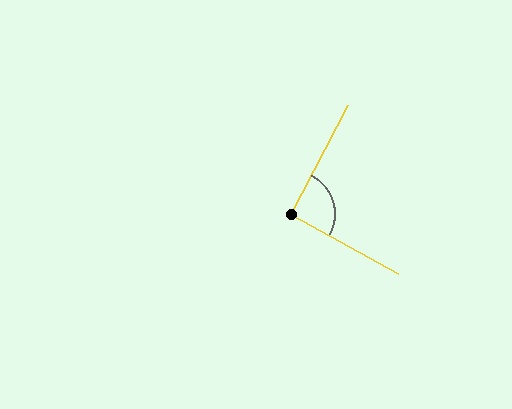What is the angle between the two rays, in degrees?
Approximately 91 degrees.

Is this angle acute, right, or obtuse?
It is approximately a right angle.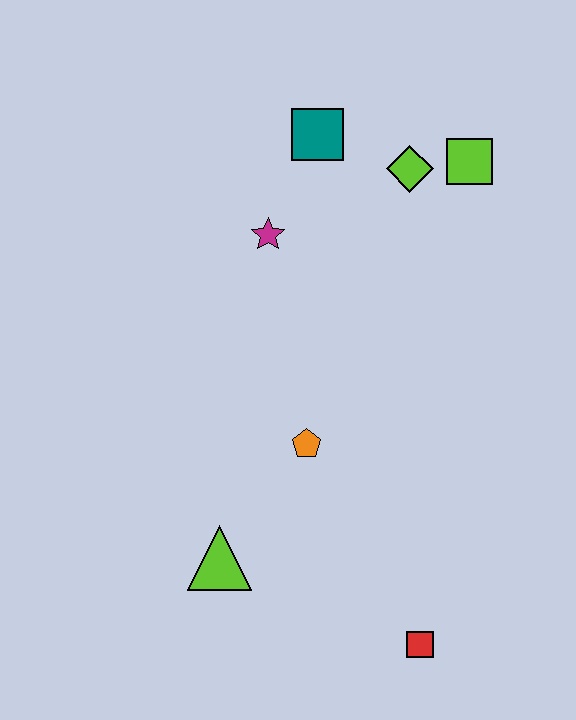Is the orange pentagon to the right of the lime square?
No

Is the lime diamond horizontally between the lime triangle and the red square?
Yes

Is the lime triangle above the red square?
Yes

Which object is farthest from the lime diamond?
The red square is farthest from the lime diamond.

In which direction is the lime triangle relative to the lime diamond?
The lime triangle is below the lime diamond.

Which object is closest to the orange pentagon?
The lime triangle is closest to the orange pentagon.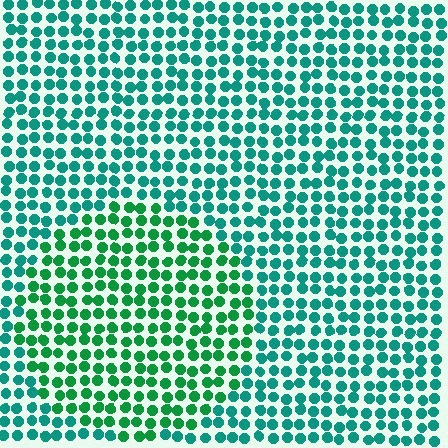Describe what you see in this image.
The image is filled with small teal elements in a uniform arrangement. A circle-shaped region is visible where the elements are tinted to a slightly different hue, forming a subtle color boundary.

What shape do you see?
I see a circle.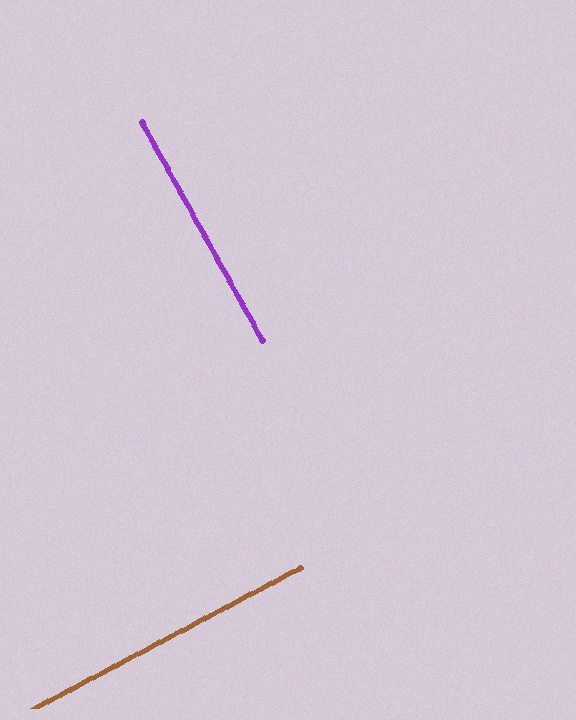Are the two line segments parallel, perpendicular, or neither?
Perpendicular — they meet at approximately 89°.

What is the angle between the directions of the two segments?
Approximately 89 degrees.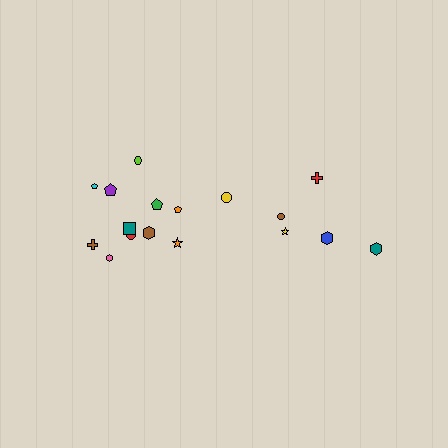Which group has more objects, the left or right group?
The left group.